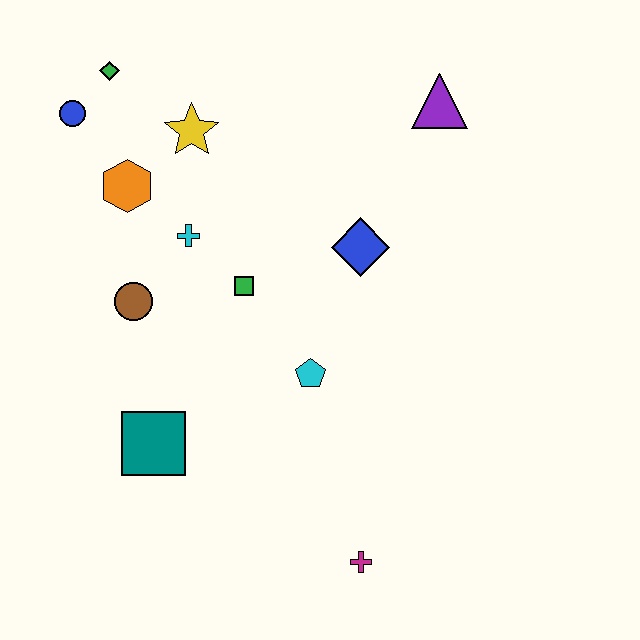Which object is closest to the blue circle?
The green diamond is closest to the blue circle.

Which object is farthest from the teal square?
The purple triangle is farthest from the teal square.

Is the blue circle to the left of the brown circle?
Yes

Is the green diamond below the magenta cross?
No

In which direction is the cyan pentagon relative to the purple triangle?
The cyan pentagon is below the purple triangle.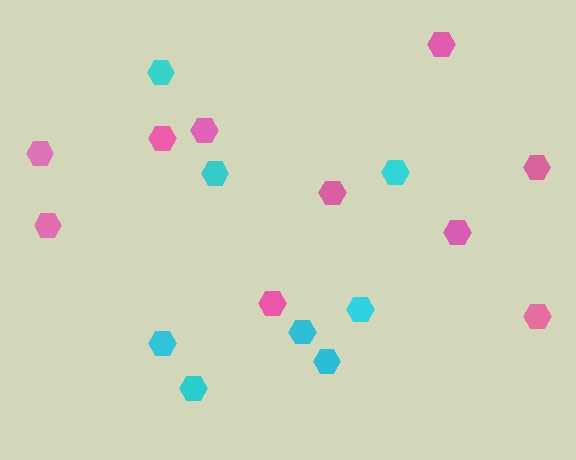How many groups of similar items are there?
There are 2 groups: one group of pink hexagons (10) and one group of cyan hexagons (8).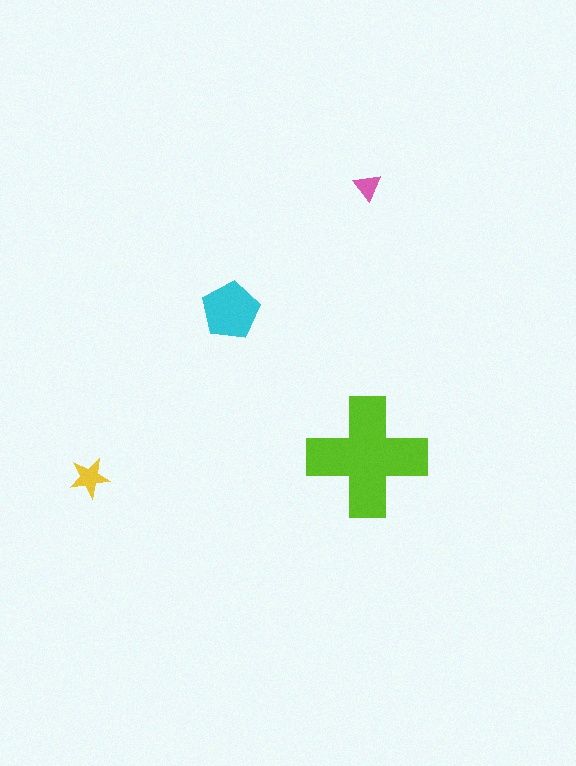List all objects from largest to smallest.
The lime cross, the cyan pentagon, the yellow star, the pink triangle.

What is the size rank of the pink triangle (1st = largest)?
4th.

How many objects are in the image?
There are 4 objects in the image.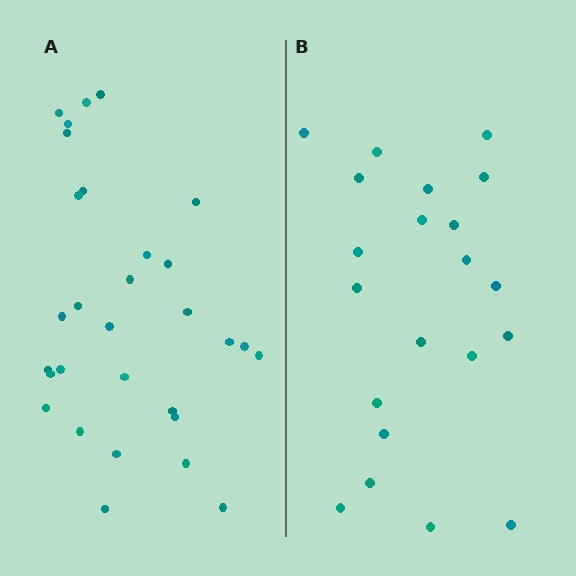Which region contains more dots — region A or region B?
Region A (the left region) has more dots.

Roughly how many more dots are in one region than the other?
Region A has roughly 8 or so more dots than region B.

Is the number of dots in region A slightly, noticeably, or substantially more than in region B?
Region A has noticeably more, but not dramatically so. The ratio is roughly 1.4 to 1.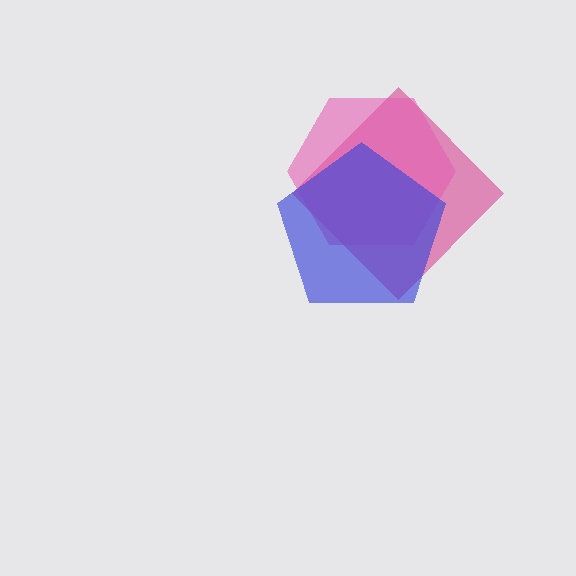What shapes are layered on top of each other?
The layered shapes are: a magenta diamond, a pink hexagon, a blue pentagon.